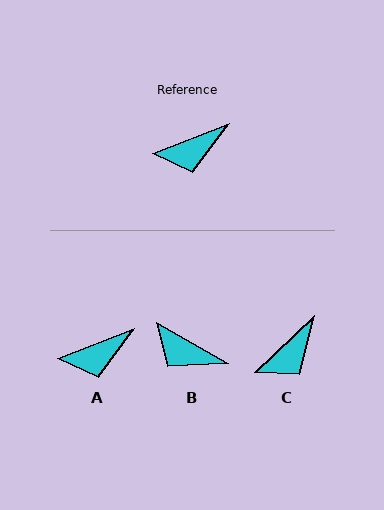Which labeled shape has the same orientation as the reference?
A.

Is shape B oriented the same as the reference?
No, it is off by about 51 degrees.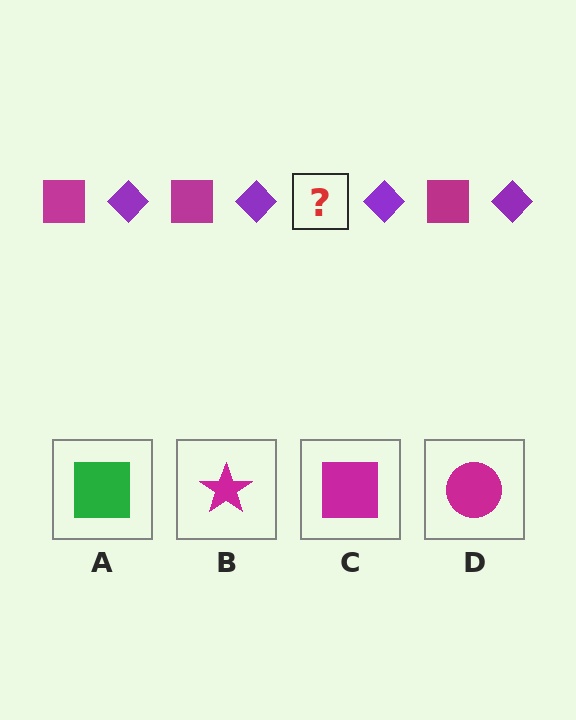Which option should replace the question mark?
Option C.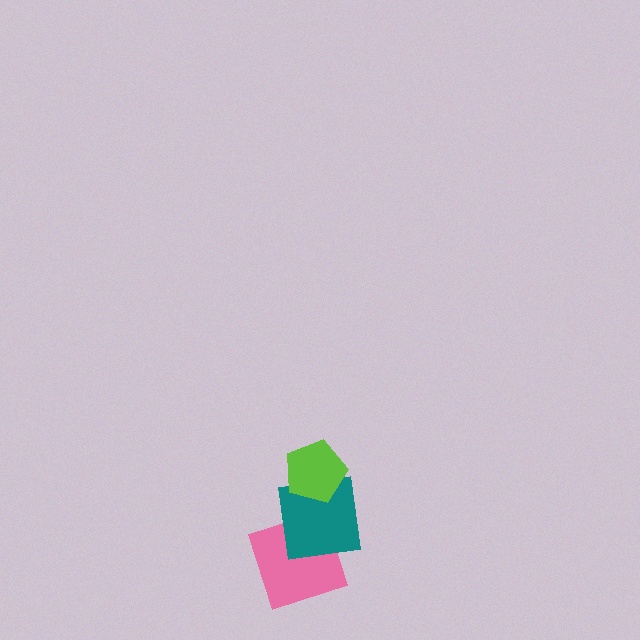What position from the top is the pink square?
The pink square is 3rd from the top.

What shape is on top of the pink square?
The teal square is on top of the pink square.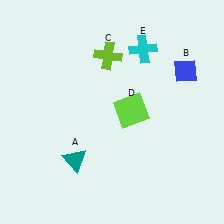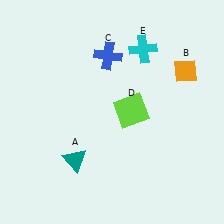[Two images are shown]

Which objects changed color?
B changed from blue to orange. C changed from lime to blue.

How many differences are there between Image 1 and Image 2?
There are 2 differences between the two images.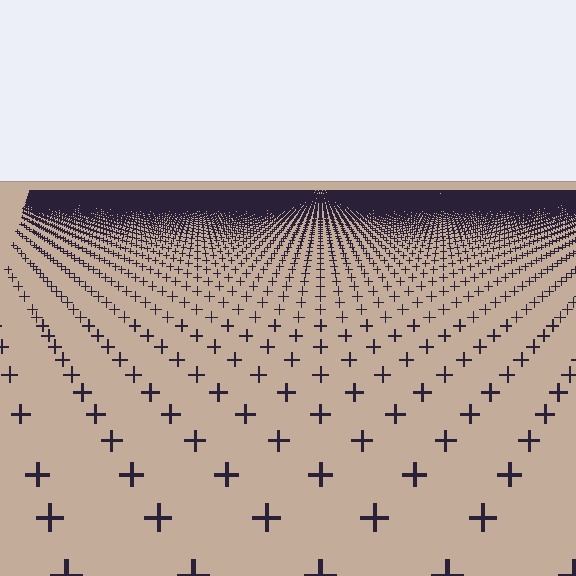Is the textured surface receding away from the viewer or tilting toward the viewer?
The surface is receding away from the viewer. Texture elements get smaller and denser toward the top.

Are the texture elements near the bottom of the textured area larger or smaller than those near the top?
Larger. Near the bottom, elements are closer to the viewer and appear at a bigger on-screen size.